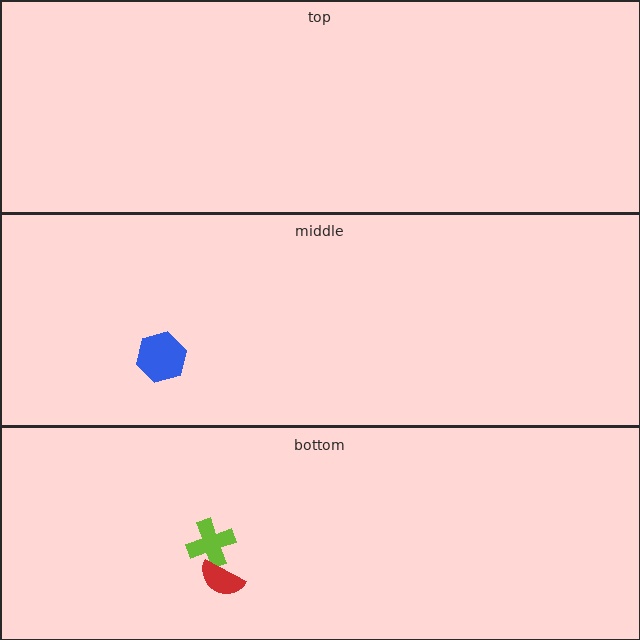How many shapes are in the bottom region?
2.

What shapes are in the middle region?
The blue hexagon.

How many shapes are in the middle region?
1.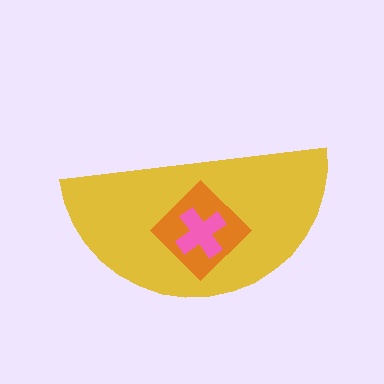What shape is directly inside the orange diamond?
The pink cross.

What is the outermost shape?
The yellow semicircle.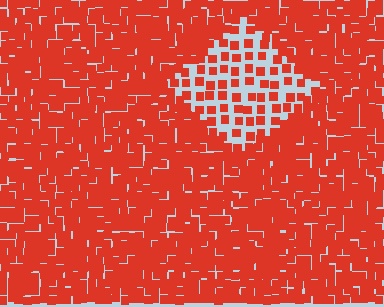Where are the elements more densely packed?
The elements are more densely packed outside the diamond boundary.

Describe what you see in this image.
The image contains small red elements arranged at two different densities. A diamond-shaped region is visible where the elements are less densely packed than the surrounding area.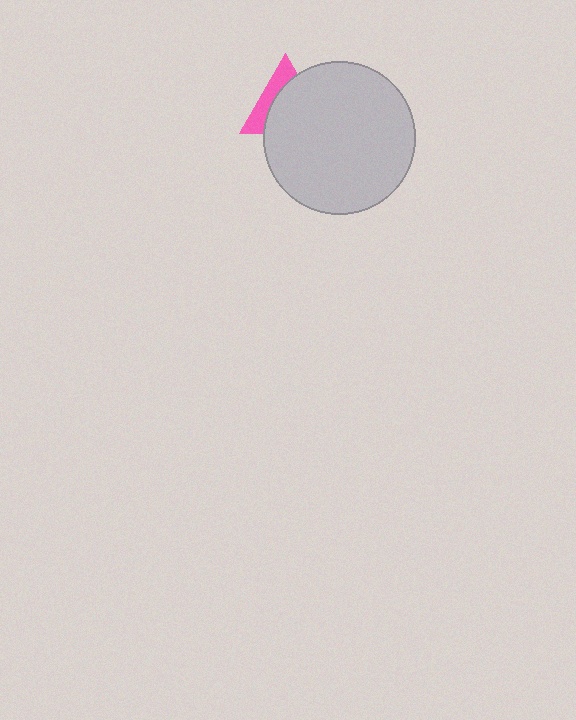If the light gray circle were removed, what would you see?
You would see the complete pink triangle.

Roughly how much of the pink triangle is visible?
A small part of it is visible (roughly 35%).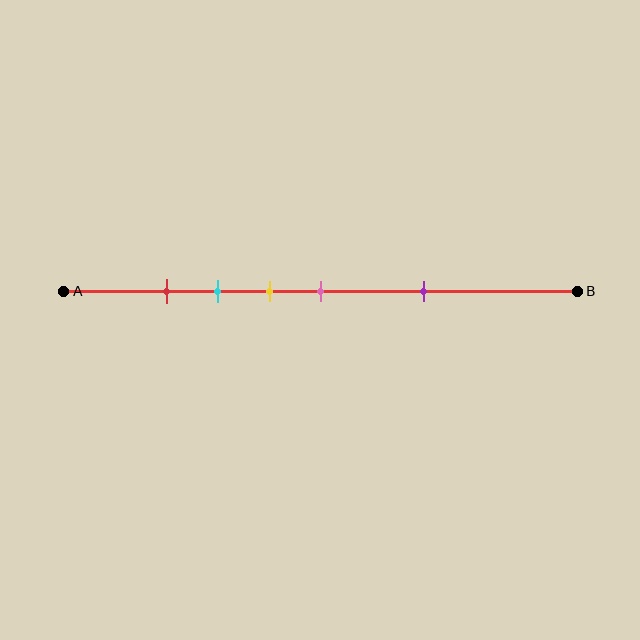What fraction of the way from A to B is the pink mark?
The pink mark is approximately 50% (0.5) of the way from A to B.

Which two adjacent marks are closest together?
The red and cyan marks are the closest adjacent pair.